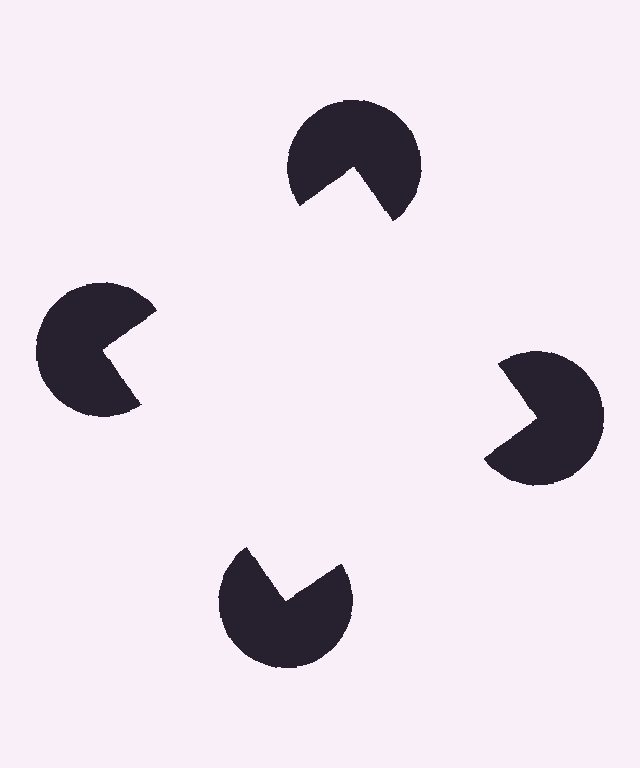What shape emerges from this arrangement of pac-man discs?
An illusory square — its edges are inferred from the aligned wedge cuts in the pac-man discs, not physically drawn.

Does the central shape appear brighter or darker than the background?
It typically appears slightly brighter than the background, even though no actual brightness change is drawn.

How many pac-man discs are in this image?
There are 4 — one at each vertex of the illusory square.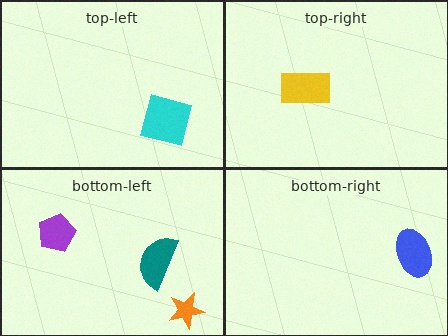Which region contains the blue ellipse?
The bottom-right region.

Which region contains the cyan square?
The top-left region.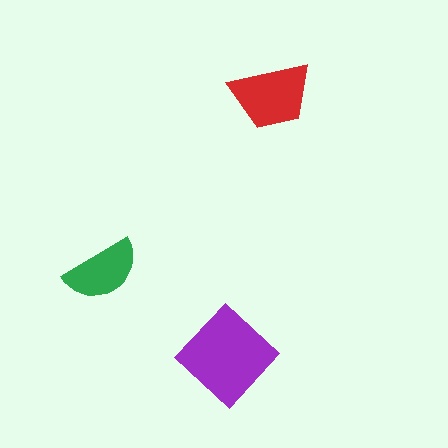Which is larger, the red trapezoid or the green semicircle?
The red trapezoid.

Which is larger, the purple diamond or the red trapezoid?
The purple diamond.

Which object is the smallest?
The green semicircle.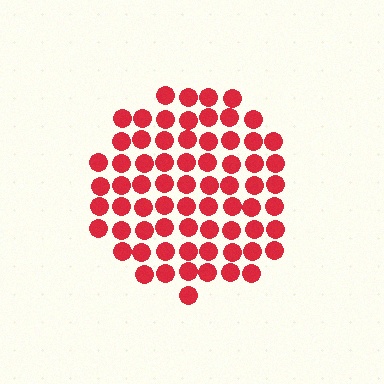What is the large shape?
The large shape is a circle.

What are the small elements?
The small elements are circles.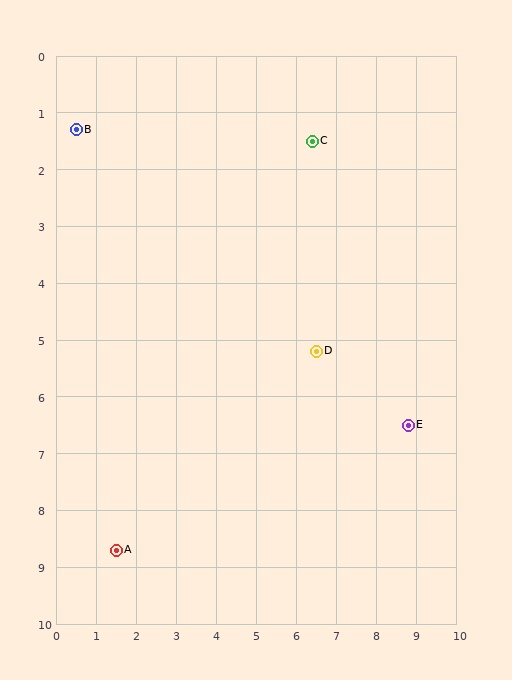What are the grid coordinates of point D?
Point D is at approximately (6.5, 5.2).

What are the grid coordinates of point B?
Point B is at approximately (0.5, 1.3).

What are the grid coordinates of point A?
Point A is at approximately (1.5, 8.7).